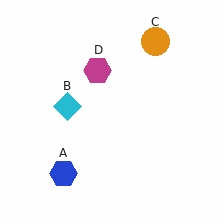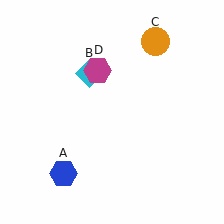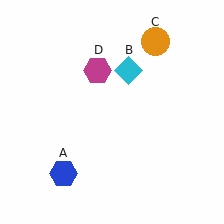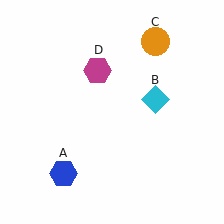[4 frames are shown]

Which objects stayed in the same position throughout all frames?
Blue hexagon (object A) and orange circle (object C) and magenta hexagon (object D) remained stationary.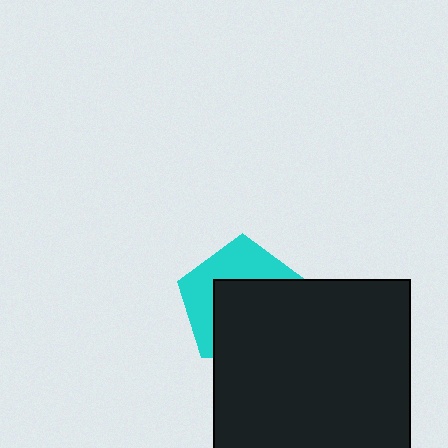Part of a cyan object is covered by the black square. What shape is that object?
It is a pentagon.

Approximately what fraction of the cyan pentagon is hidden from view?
Roughly 57% of the cyan pentagon is hidden behind the black square.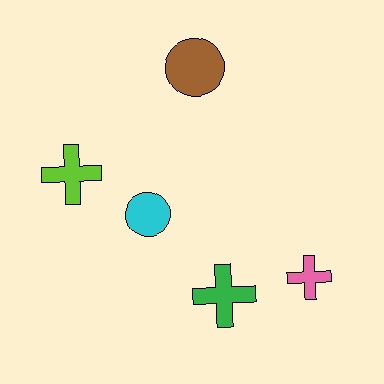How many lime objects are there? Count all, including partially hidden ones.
There is 1 lime object.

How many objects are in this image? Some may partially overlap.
There are 5 objects.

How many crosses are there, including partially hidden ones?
There are 3 crosses.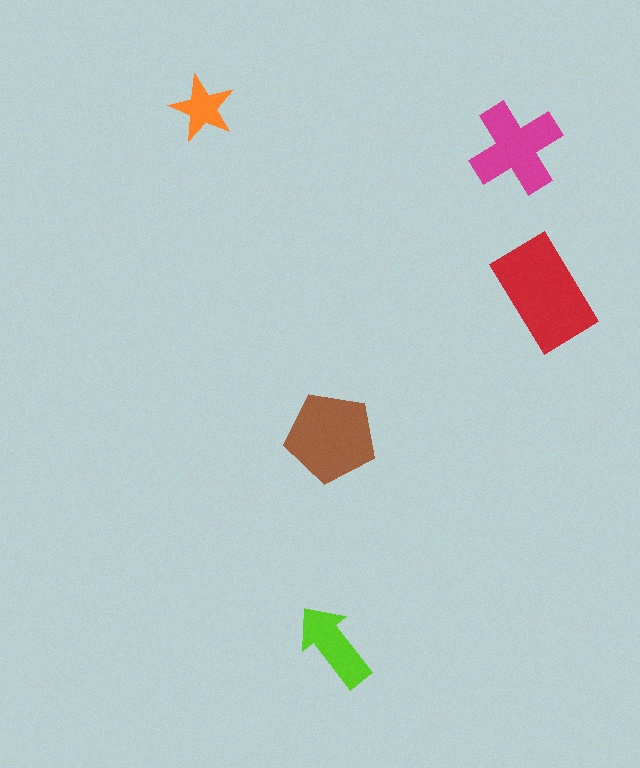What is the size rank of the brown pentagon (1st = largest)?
2nd.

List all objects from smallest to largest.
The orange star, the lime arrow, the magenta cross, the brown pentagon, the red rectangle.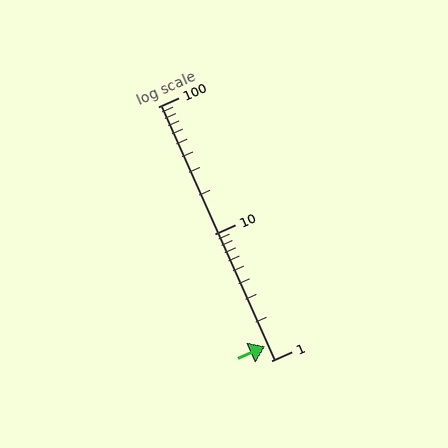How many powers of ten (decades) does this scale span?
The scale spans 2 decades, from 1 to 100.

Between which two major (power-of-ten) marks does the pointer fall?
The pointer is between 1 and 10.